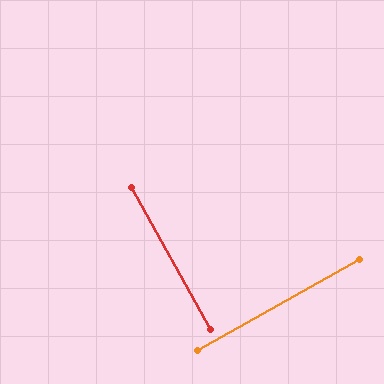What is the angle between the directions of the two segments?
Approximately 90 degrees.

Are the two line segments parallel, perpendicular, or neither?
Perpendicular — they meet at approximately 90°.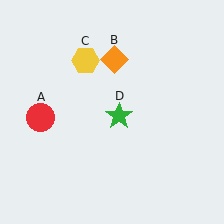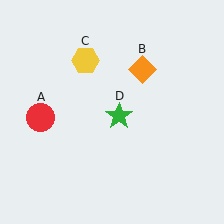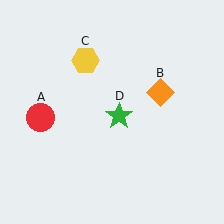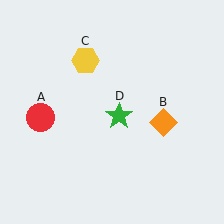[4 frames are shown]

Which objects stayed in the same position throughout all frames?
Red circle (object A) and yellow hexagon (object C) and green star (object D) remained stationary.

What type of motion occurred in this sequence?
The orange diamond (object B) rotated clockwise around the center of the scene.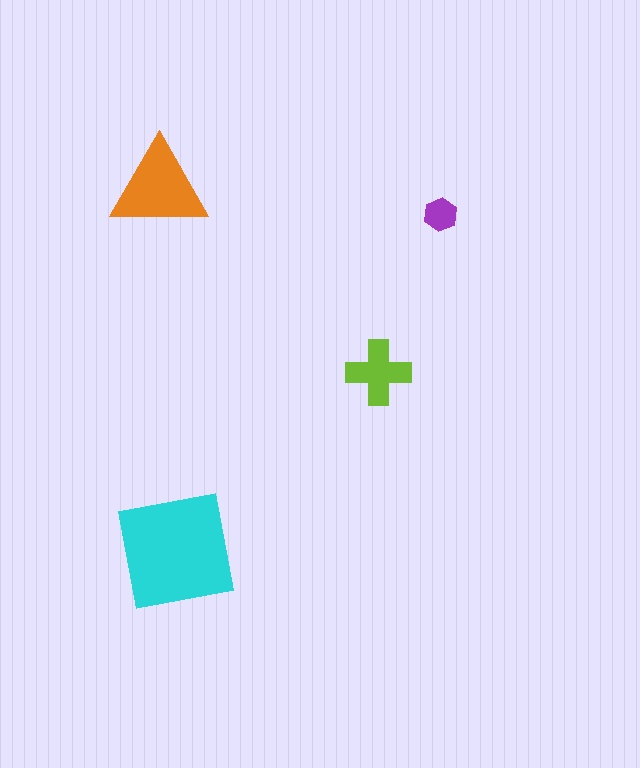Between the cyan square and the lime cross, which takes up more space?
The cyan square.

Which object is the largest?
The cyan square.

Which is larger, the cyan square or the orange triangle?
The cyan square.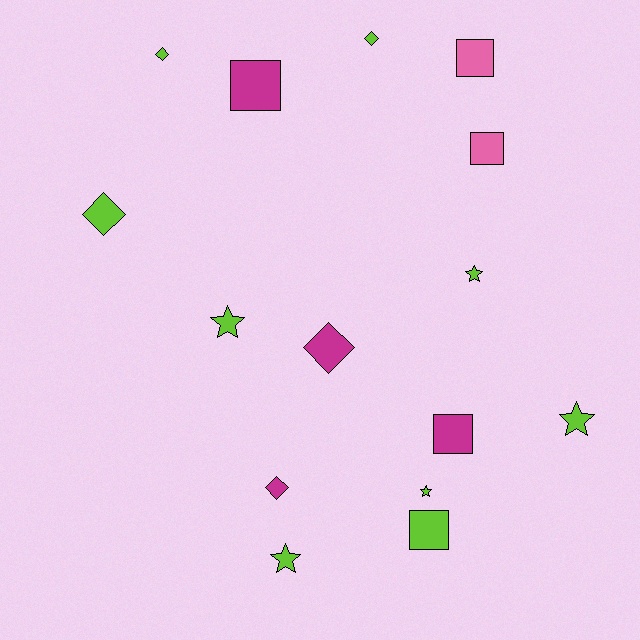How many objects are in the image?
There are 15 objects.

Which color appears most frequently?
Lime, with 9 objects.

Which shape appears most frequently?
Star, with 5 objects.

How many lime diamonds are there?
There are 3 lime diamonds.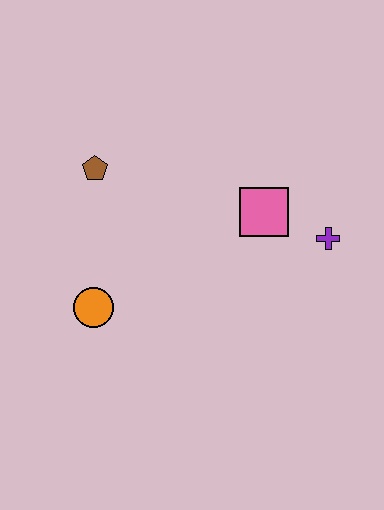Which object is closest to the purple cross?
The pink square is closest to the purple cross.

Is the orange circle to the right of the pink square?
No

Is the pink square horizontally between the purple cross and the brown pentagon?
Yes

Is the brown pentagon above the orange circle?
Yes